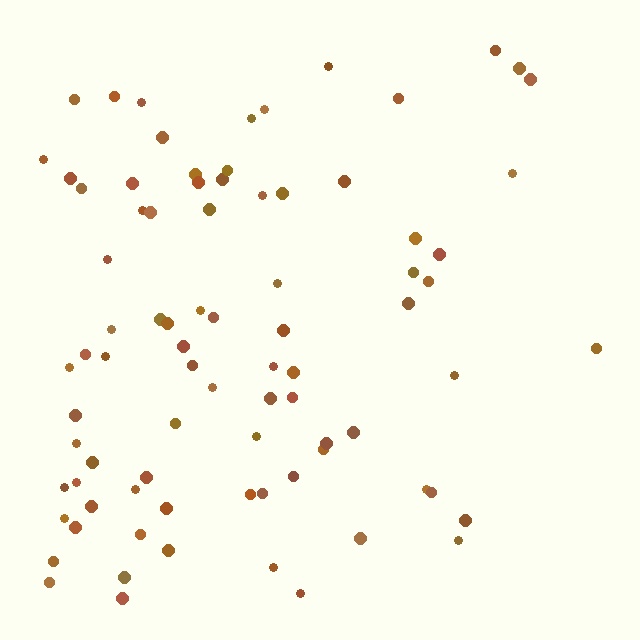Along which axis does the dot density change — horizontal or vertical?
Horizontal.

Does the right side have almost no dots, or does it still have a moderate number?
Still a moderate number, just noticeably fewer than the left.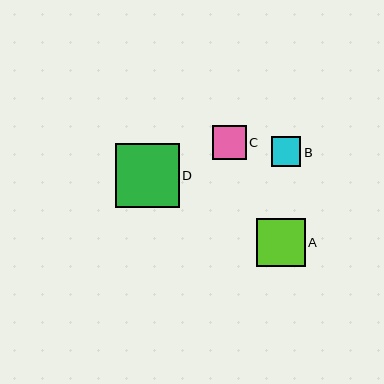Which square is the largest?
Square D is the largest with a size of approximately 64 pixels.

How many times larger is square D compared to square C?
Square D is approximately 1.9 times the size of square C.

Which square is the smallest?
Square B is the smallest with a size of approximately 29 pixels.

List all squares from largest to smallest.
From largest to smallest: D, A, C, B.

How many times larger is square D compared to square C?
Square D is approximately 1.9 times the size of square C.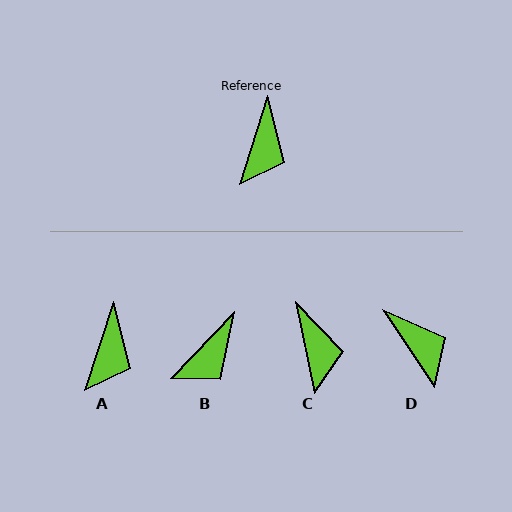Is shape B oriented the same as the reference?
No, it is off by about 26 degrees.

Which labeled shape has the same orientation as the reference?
A.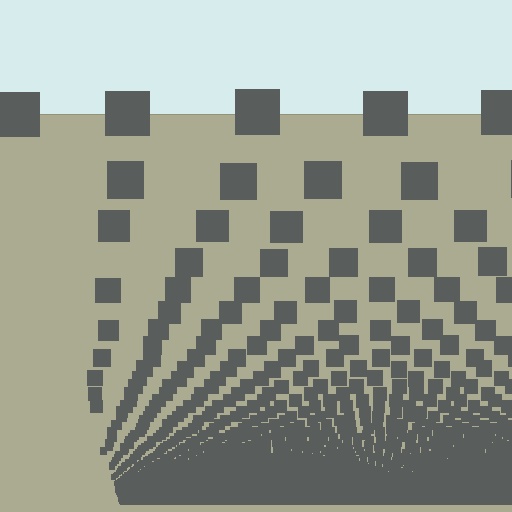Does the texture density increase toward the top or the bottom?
Density increases toward the bottom.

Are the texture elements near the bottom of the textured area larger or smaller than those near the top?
Smaller. The gradient is inverted — elements near the bottom are smaller and denser.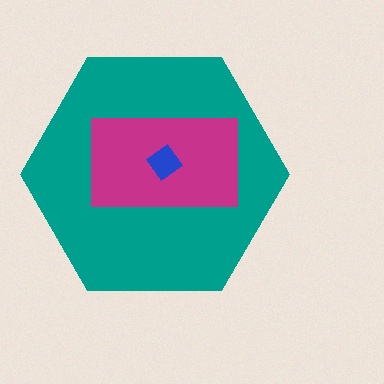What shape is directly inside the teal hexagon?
The magenta rectangle.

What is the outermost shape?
The teal hexagon.